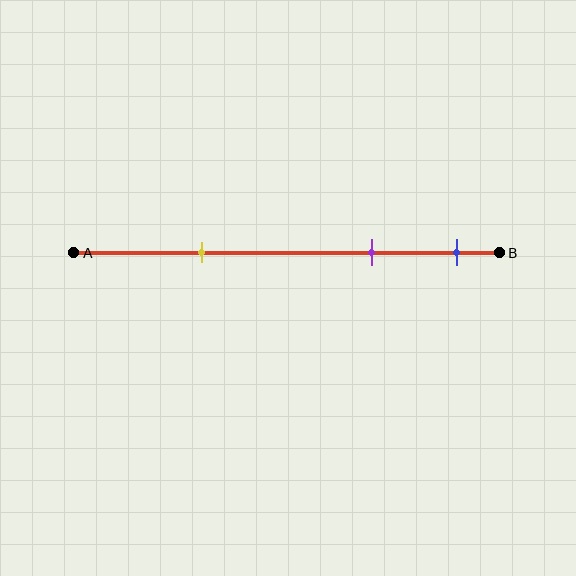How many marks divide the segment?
There are 3 marks dividing the segment.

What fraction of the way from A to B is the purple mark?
The purple mark is approximately 70% (0.7) of the way from A to B.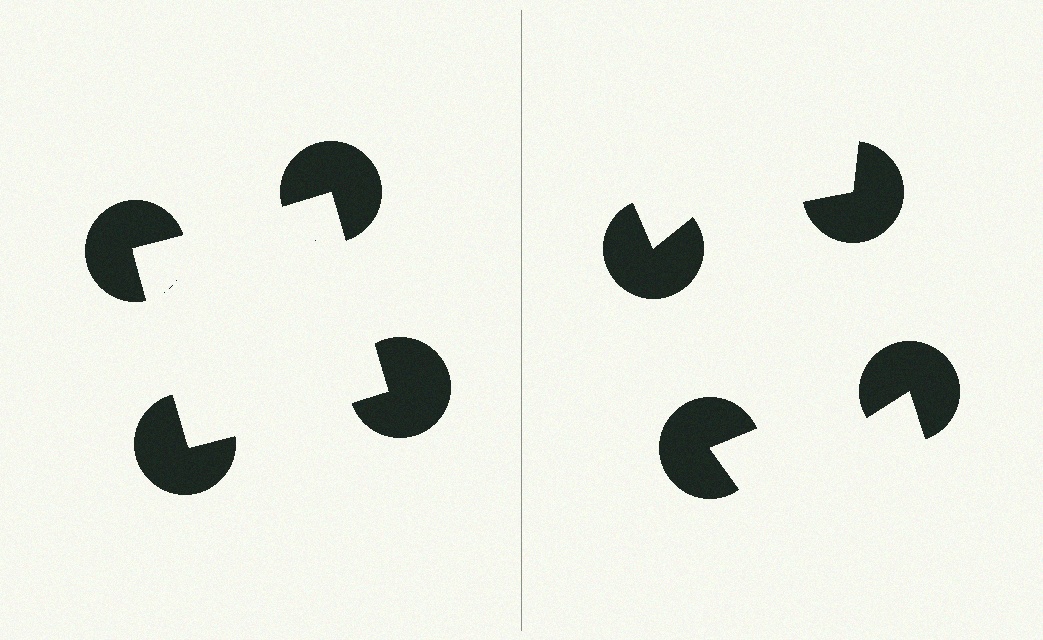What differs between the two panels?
The pac-man discs are positioned identically on both sides; only the wedge orientations differ. On the left they align to a square; on the right they are misaligned.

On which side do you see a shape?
An illusory square appears on the left side. On the right side the wedge cuts are rotated, so no coherent shape forms.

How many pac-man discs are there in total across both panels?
8 — 4 on each side.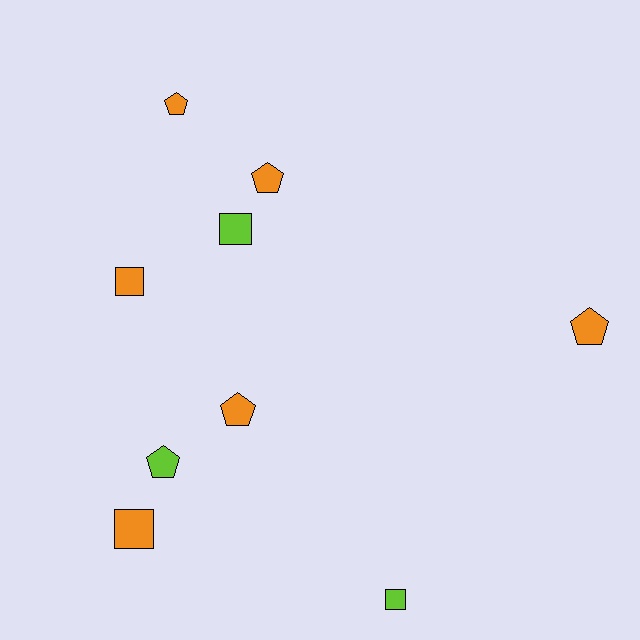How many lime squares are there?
There are 2 lime squares.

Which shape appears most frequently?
Pentagon, with 5 objects.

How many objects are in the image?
There are 9 objects.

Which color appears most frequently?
Orange, with 6 objects.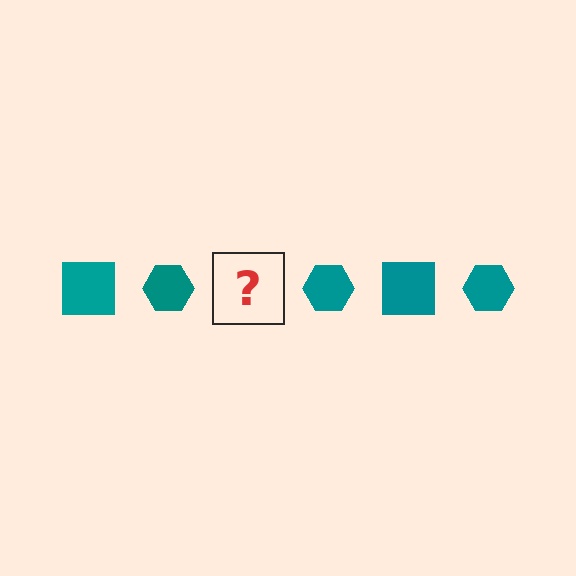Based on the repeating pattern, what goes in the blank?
The blank should be a teal square.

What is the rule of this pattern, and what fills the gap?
The rule is that the pattern cycles through square, hexagon shapes in teal. The gap should be filled with a teal square.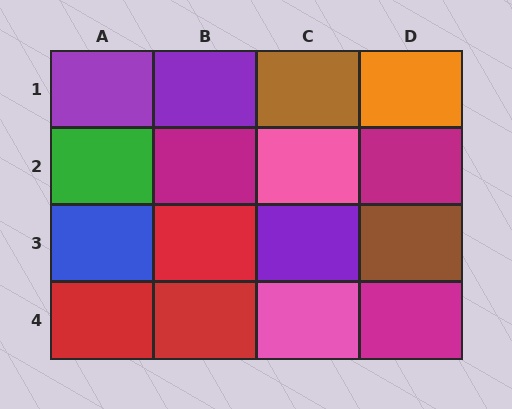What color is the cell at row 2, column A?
Green.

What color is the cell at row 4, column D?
Magenta.